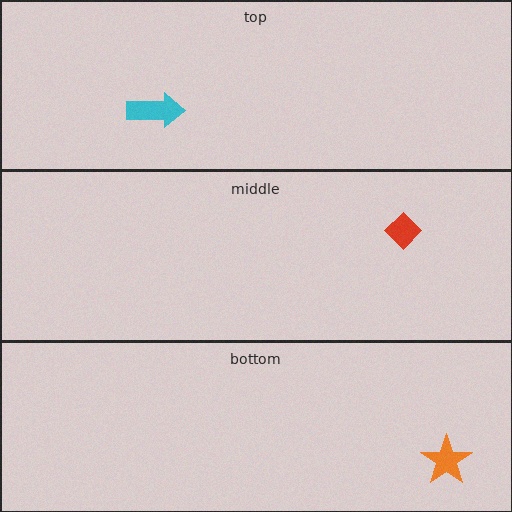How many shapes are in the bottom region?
1.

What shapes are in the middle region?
The red diamond.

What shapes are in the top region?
The cyan arrow.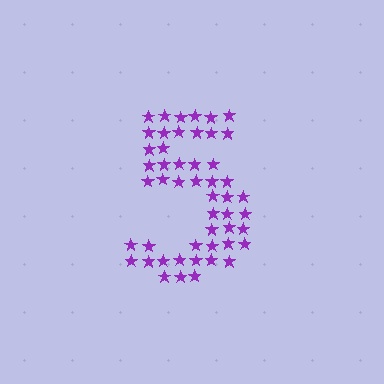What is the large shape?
The large shape is the digit 5.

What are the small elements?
The small elements are stars.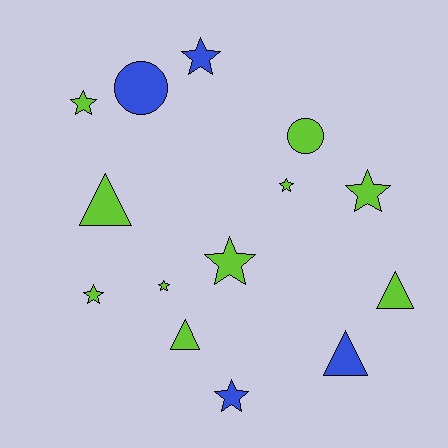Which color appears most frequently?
Lime, with 10 objects.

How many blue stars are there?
There are 2 blue stars.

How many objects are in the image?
There are 14 objects.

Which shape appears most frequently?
Star, with 8 objects.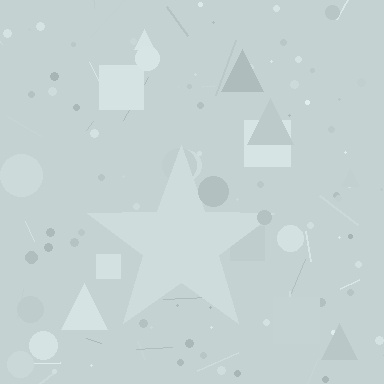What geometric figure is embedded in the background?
A star is embedded in the background.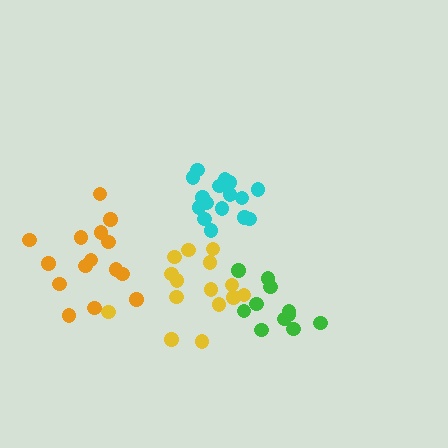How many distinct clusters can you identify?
There are 4 distinct clusters.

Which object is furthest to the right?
The green cluster is rightmost.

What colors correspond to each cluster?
The clusters are colored: cyan, green, yellow, orange.